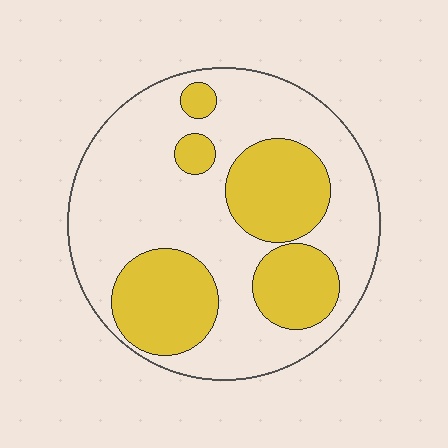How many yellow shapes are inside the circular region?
5.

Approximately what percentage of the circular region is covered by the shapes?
Approximately 35%.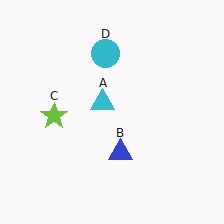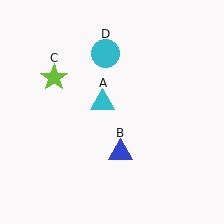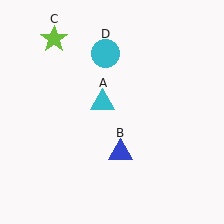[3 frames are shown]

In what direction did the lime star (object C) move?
The lime star (object C) moved up.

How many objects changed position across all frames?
1 object changed position: lime star (object C).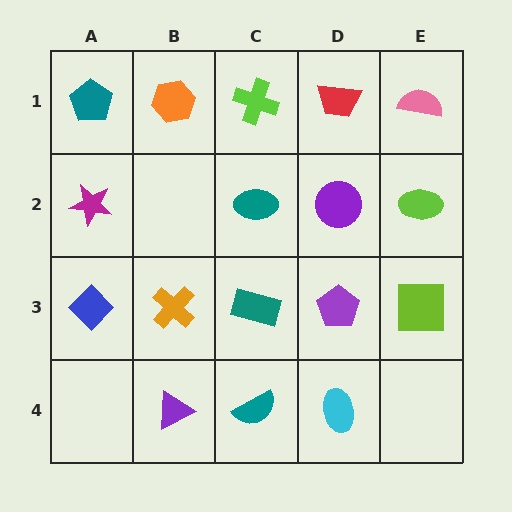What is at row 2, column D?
A purple circle.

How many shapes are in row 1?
5 shapes.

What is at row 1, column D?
A red trapezoid.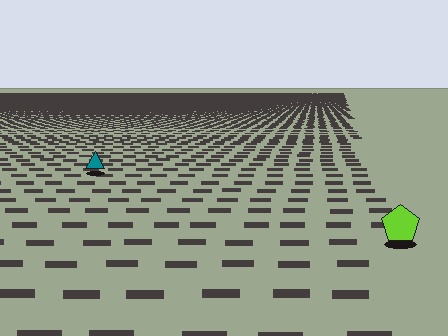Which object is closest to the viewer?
The lime pentagon is closest. The texture marks near it are larger and more spread out.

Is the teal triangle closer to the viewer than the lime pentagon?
No. The lime pentagon is closer — you can tell from the texture gradient: the ground texture is coarser near it.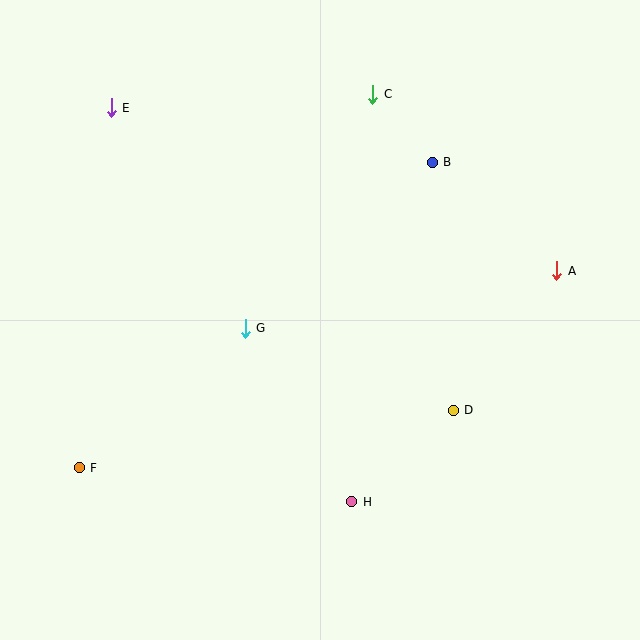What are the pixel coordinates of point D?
Point D is at (453, 410).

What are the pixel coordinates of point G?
Point G is at (245, 328).